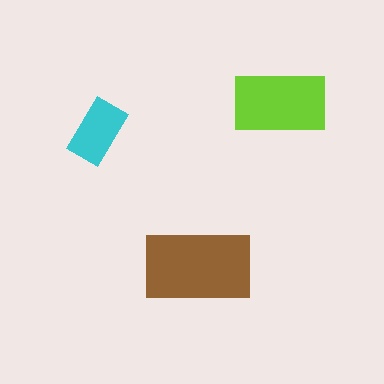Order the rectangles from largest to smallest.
the brown one, the lime one, the cyan one.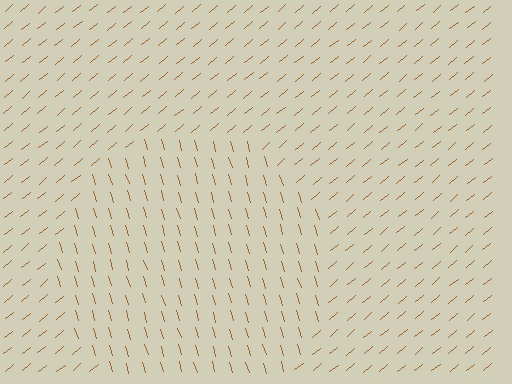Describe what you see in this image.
The image is filled with small brown line segments. A circle region in the image has lines oriented differently from the surrounding lines, creating a visible texture boundary.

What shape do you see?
I see a circle.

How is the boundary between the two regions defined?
The boundary is defined purely by a change in line orientation (approximately 67 degrees difference). All lines are the same color and thickness.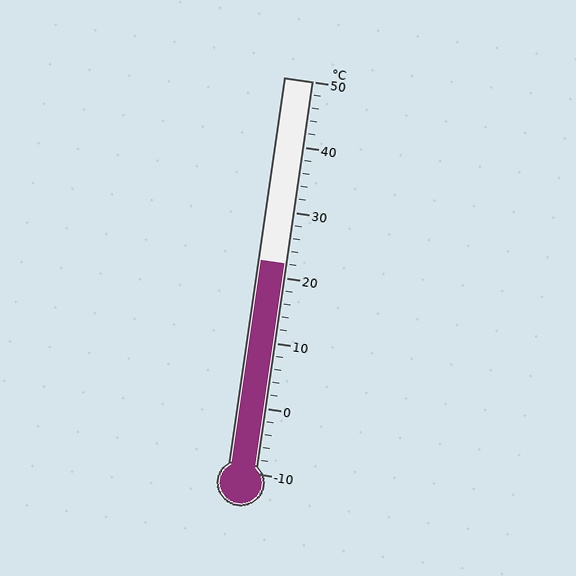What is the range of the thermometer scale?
The thermometer scale ranges from -10°C to 50°C.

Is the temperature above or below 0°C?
The temperature is above 0°C.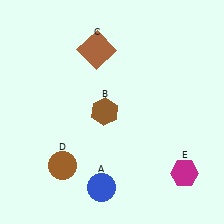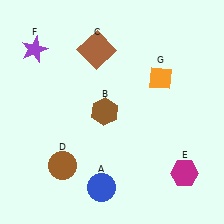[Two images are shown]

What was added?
A purple star (F), an orange diamond (G) were added in Image 2.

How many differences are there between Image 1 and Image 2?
There are 2 differences between the two images.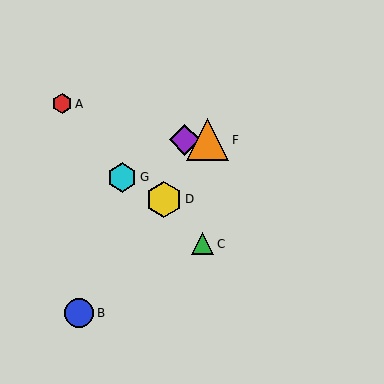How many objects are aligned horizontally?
2 objects (E, F) are aligned horizontally.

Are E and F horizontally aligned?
Yes, both are at y≈140.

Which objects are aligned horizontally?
Objects E, F are aligned horizontally.